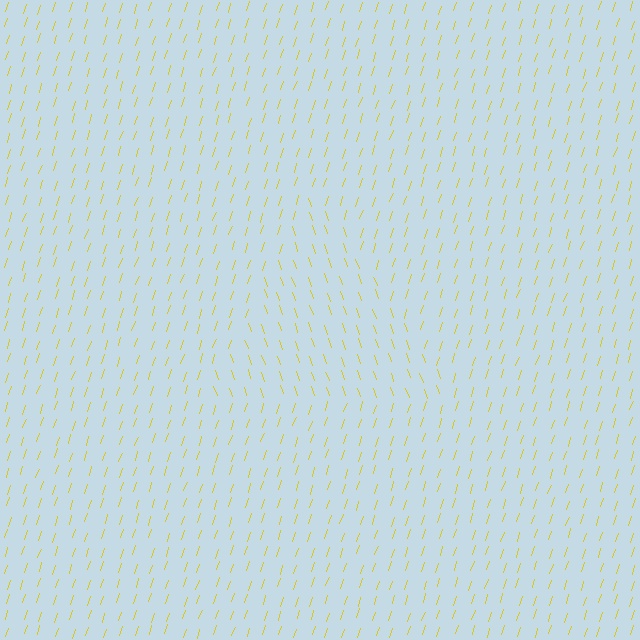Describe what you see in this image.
The image is filled with small yellow line segments. A triangle region in the image has lines oriented differently from the surrounding lines, creating a visible texture boundary.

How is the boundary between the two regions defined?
The boundary is defined purely by a change in line orientation (approximately 37 degrees difference). All lines are the same color and thickness.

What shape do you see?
I see a triangle.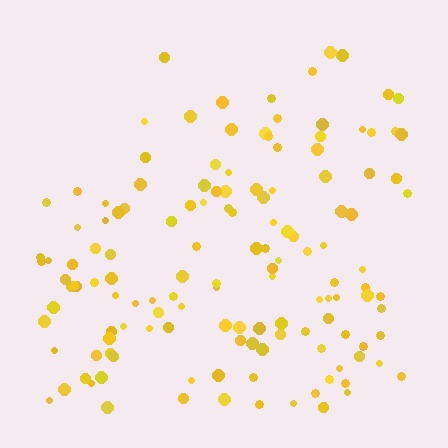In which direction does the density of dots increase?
From top to bottom, with the bottom side densest.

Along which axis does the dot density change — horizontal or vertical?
Vertical.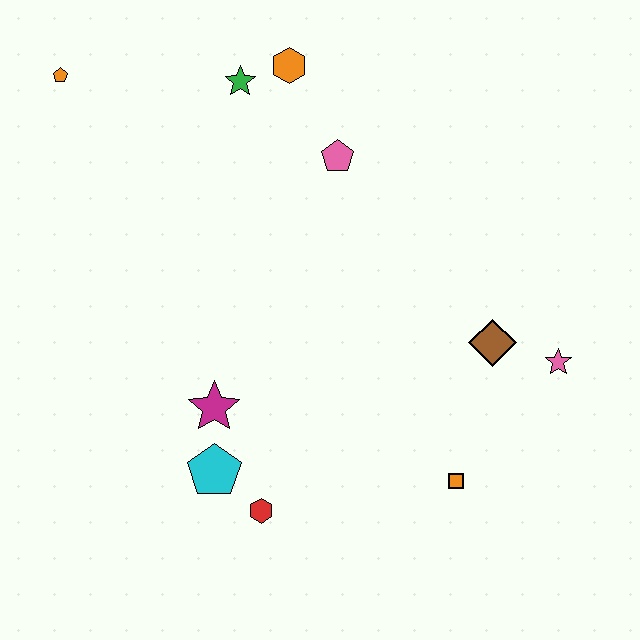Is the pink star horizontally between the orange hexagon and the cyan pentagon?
No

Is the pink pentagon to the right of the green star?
Yes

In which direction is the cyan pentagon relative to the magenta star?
The cyan pentagon is below the magenta star.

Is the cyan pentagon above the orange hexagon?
No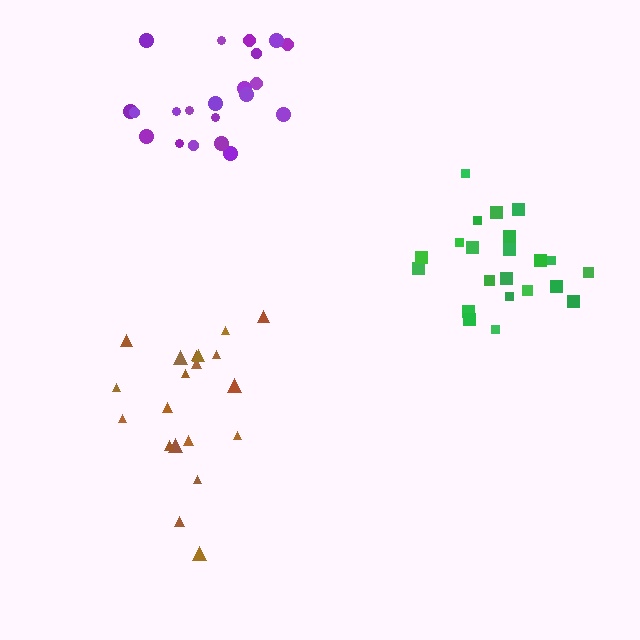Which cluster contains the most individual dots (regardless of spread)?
Green (22).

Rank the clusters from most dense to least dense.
brown, green, purple.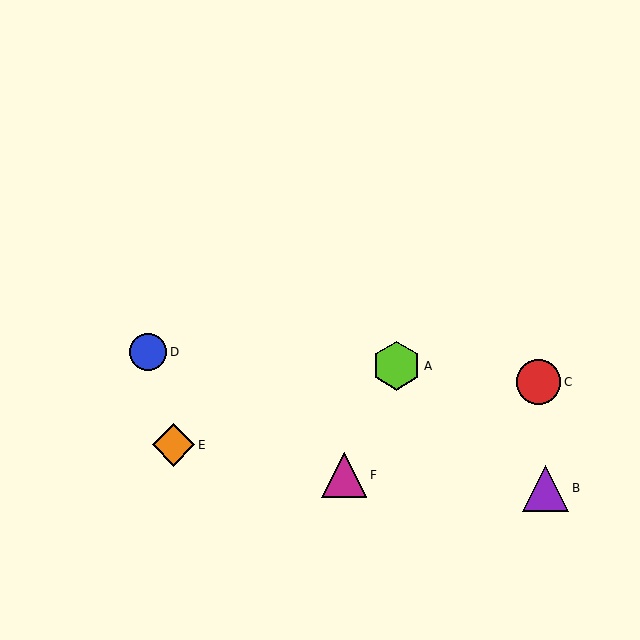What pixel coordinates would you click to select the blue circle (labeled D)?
Click at (148, 352) to select the blue circle D.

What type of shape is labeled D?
Shape D is a blue circle.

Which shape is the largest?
The lime hexagon (labeled A) is the largest.